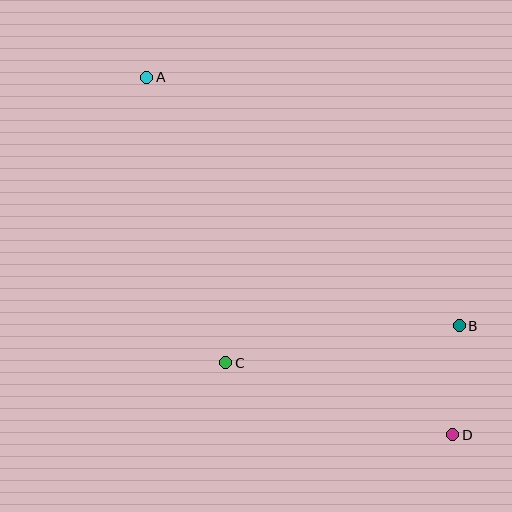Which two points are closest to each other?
Points B and D are closest to each other.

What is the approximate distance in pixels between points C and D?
The distance between C and D is approximately 238 pixels.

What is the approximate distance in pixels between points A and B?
The distance between A and B is approximately 400 pixels.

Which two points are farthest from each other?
Points A and D are farthest from each other.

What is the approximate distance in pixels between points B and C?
The distance between B and C is approximately 236 pixels.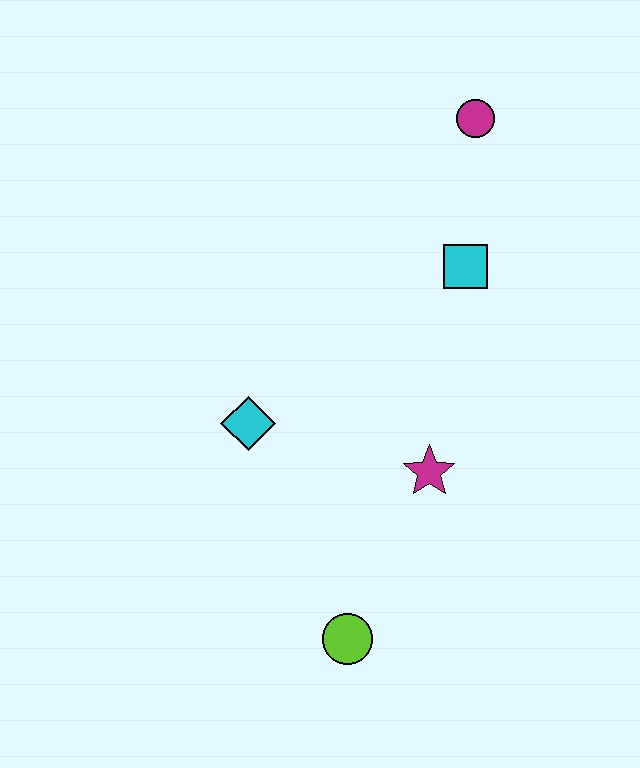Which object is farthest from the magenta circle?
The lime circle is farthest from the magenta circle.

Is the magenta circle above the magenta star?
Yes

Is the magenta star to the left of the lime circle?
No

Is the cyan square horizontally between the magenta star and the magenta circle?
Yes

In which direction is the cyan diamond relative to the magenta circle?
The cyan diamond is below the magenta circle.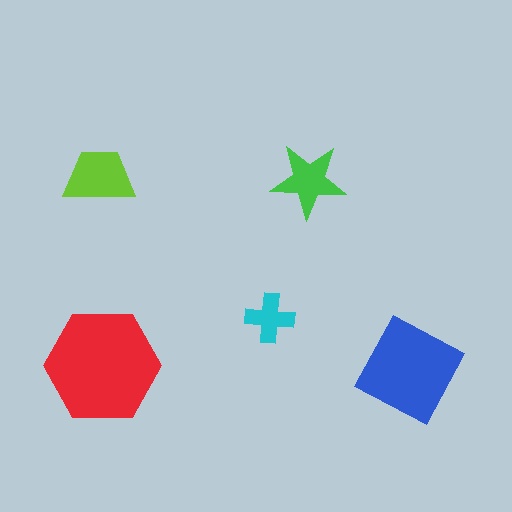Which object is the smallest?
The cyan cross.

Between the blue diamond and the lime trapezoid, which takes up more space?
The blue diamond.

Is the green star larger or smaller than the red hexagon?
Smaller.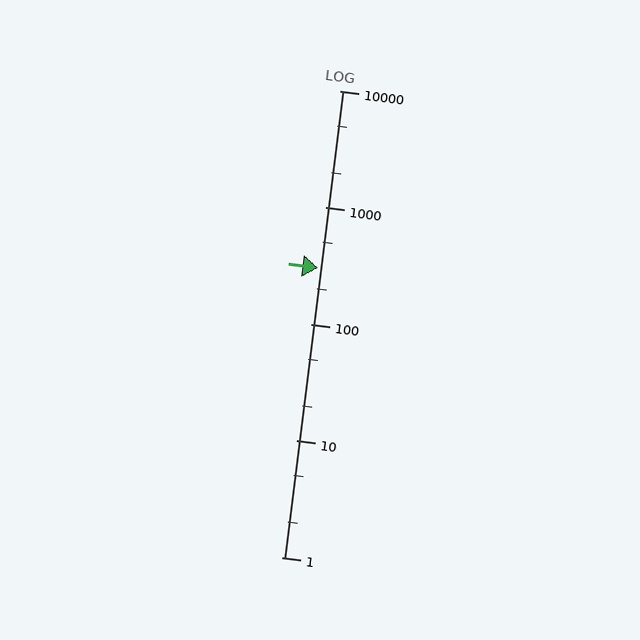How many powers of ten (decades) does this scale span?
The scale spans 4 decades, from 1 to 10000.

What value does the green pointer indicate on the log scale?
The pointer indicates approximately 300.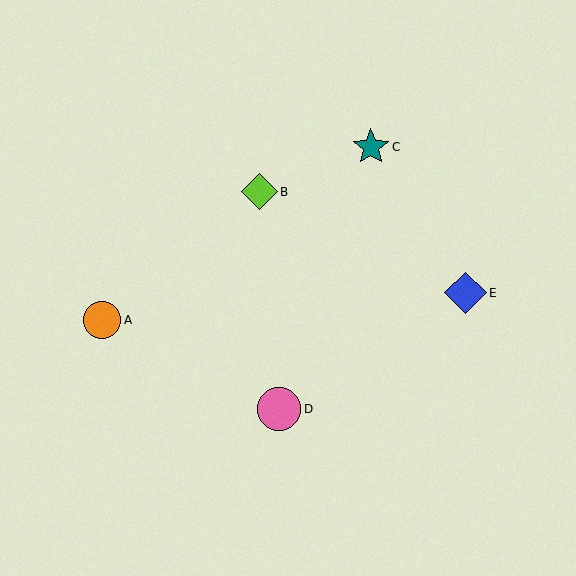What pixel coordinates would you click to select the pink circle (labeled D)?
Click at (279, 409) to select the pink circle D.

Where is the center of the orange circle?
The center of the orange circle is at (102, 320).